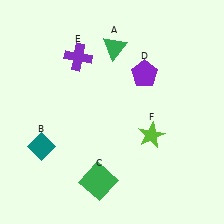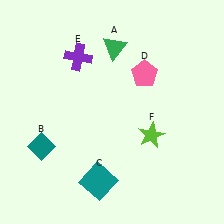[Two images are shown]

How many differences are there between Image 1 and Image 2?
There are 2 differences between the two images.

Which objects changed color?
C changed from green to teal. D changed from purple to pink.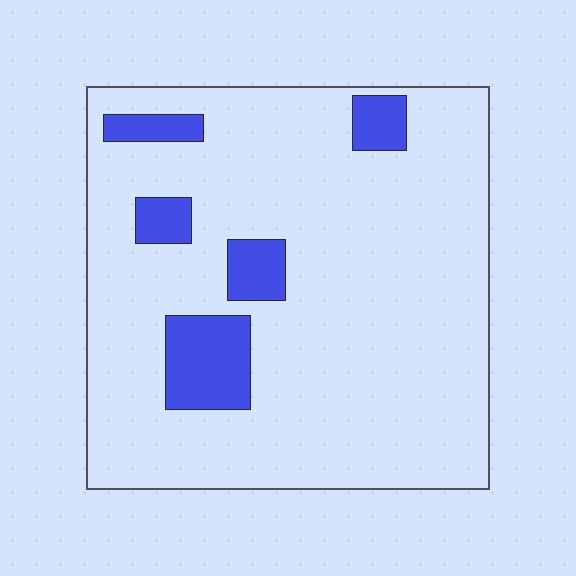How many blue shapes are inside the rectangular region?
5.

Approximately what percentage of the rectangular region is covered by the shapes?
Approximately 15%.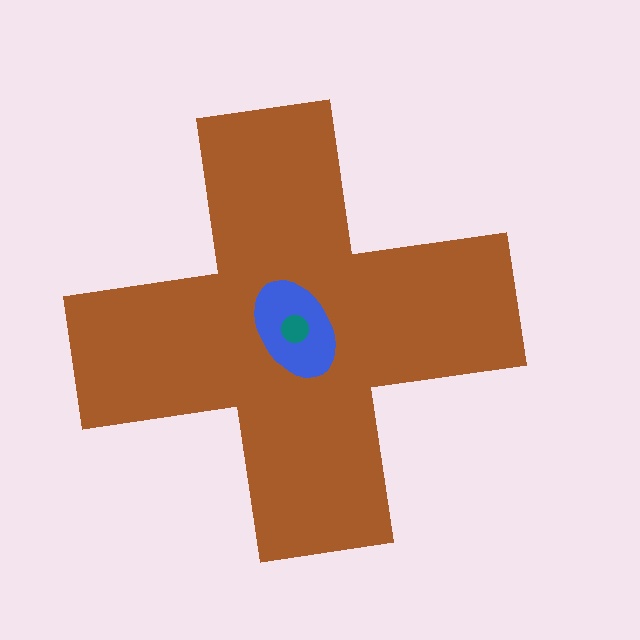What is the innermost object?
The teal circle.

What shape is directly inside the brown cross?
The blue ellipse.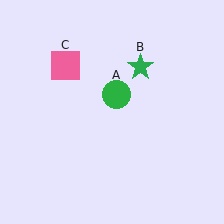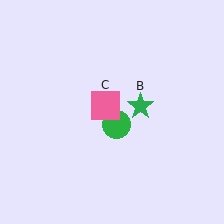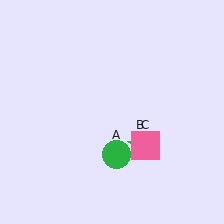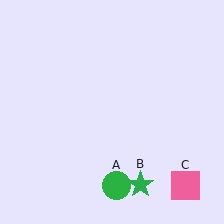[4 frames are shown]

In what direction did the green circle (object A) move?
The green circle (object A) moved down.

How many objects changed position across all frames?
3 objects changed position: green circle (object A), green star (object B), pink square (object C).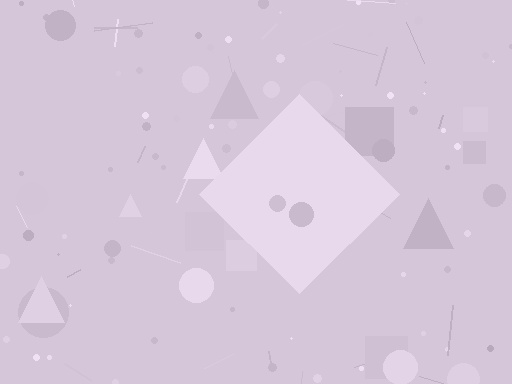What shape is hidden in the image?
A diamond is hidden in the image.